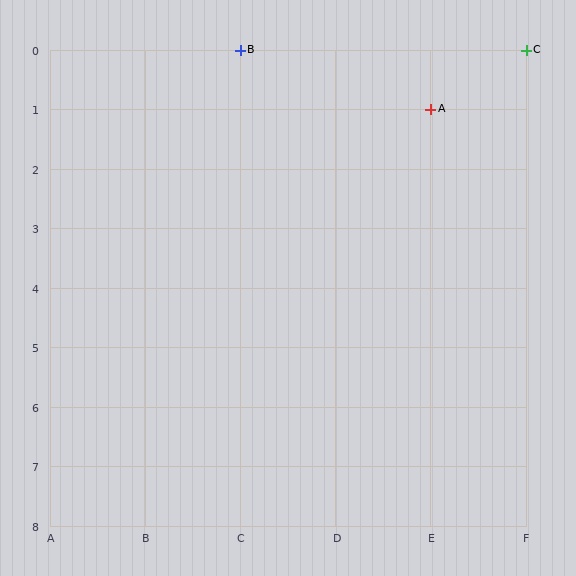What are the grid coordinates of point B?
Point B is at grid coordinates (C, 0).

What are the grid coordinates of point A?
Point A is at grid coordinates (E, 1).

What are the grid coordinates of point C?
Point C is at grid coordinates (F, 0).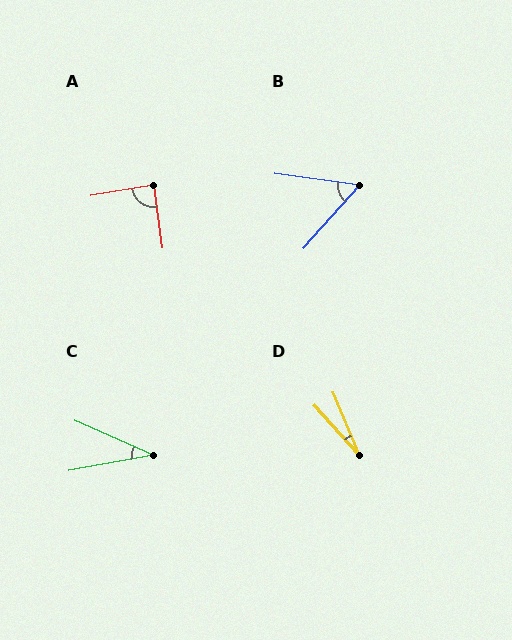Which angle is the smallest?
D, at approximately 20 degrees.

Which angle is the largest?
A, at approximately 88 degrees.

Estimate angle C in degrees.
Approximately 34 degrees.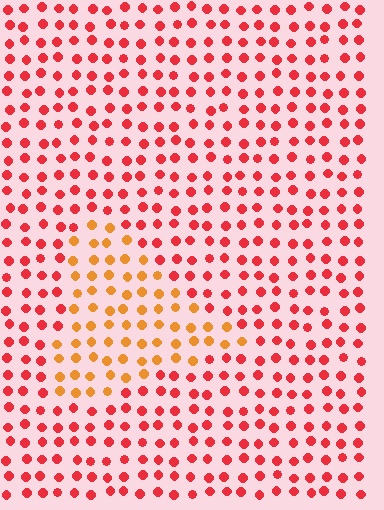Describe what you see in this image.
The image is filled with small red elements in a uniform arrangement. A triangle-shaped region is visible where the elements are tinted to a slightly different hue, forming a subtle color boundary.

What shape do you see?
I see a triangle.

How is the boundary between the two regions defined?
The boundary is defined purely by a slight shift in hue (about 36 degrees). Spacing, size, and orientation are identical on both sides.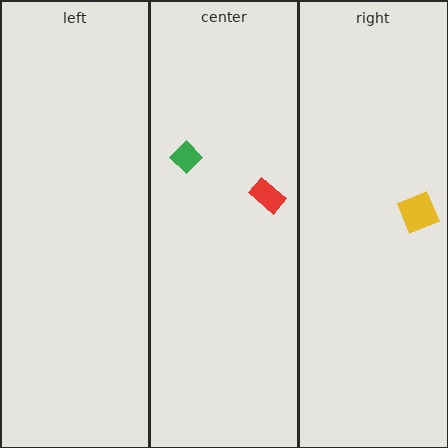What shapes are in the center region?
The red rectangle, the green diamond.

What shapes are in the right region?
The yellow square.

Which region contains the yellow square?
The right region.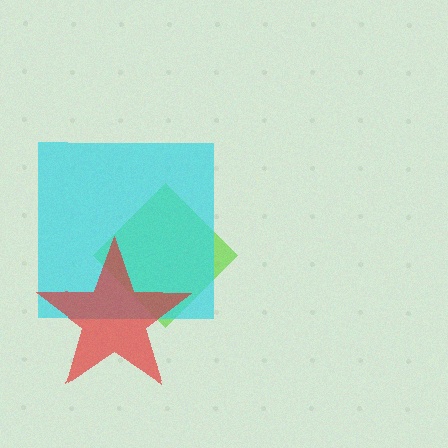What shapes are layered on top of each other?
The layered shapes are: a lime diamond, a cyan square, a red star.